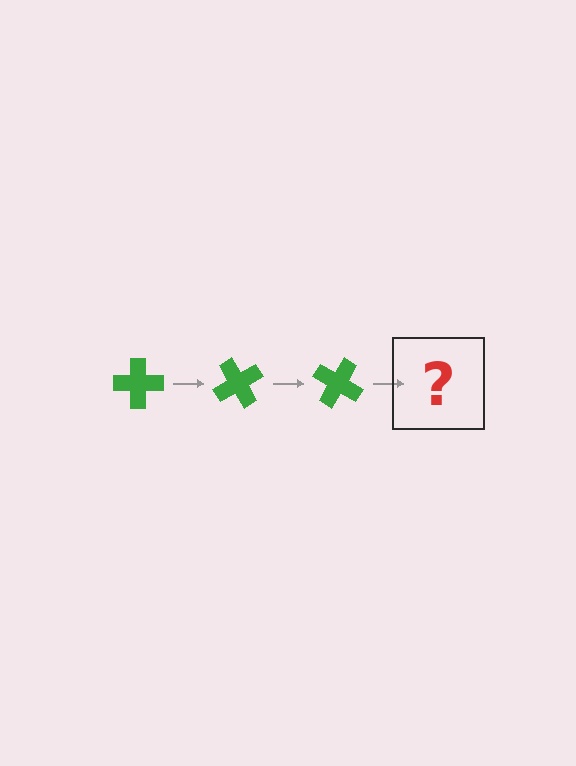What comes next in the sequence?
The next element should be a green cross rotated 180 degrees.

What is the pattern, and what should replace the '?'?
The pattern is that the cross rotates 60 degrees each step. The '?' should be a green cross rotated 180 degrees.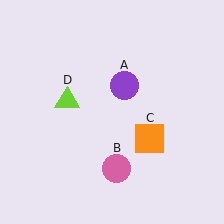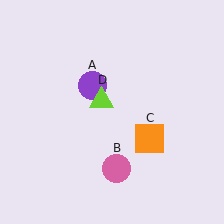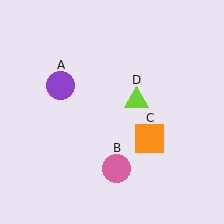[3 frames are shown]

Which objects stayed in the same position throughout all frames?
Pink circle (object B) and orange square (object C) remained stationary.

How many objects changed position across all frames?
2 objects changed position: purple circle (object A), lime triangle (object D).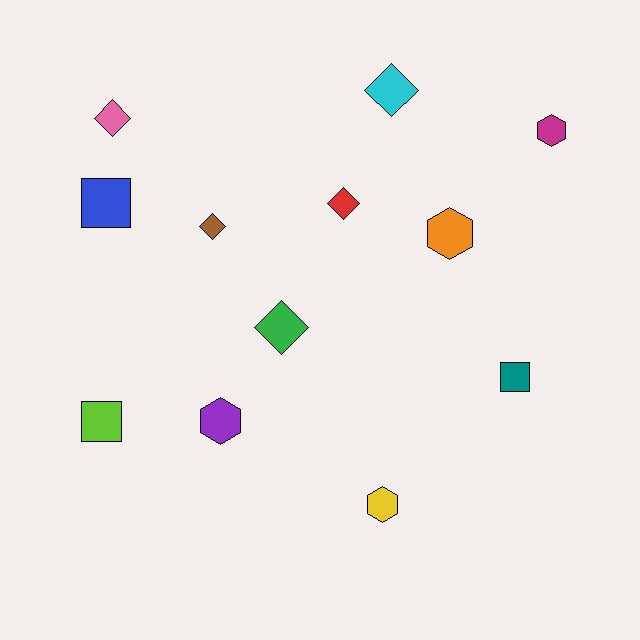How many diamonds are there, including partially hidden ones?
There are 5 diamonds.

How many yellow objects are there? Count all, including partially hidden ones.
There is 1 yellow object.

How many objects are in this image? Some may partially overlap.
There are 12 objects.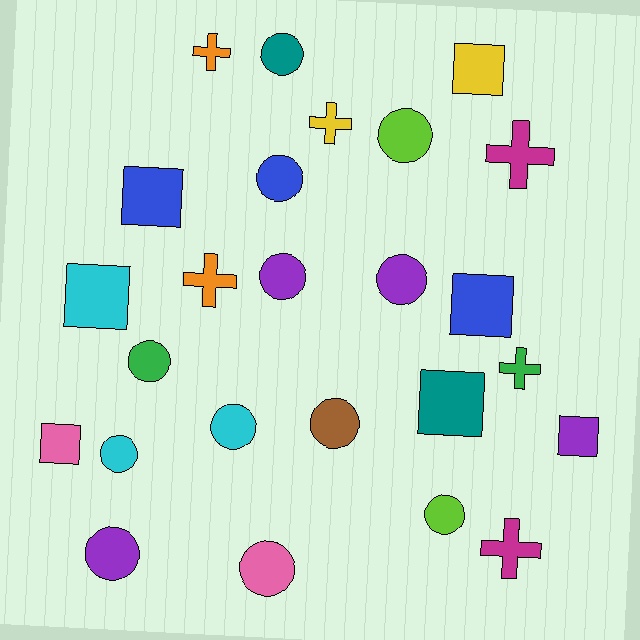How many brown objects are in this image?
There is 1 brown object.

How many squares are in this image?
There are 7 squares.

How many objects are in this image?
There are 25 objects.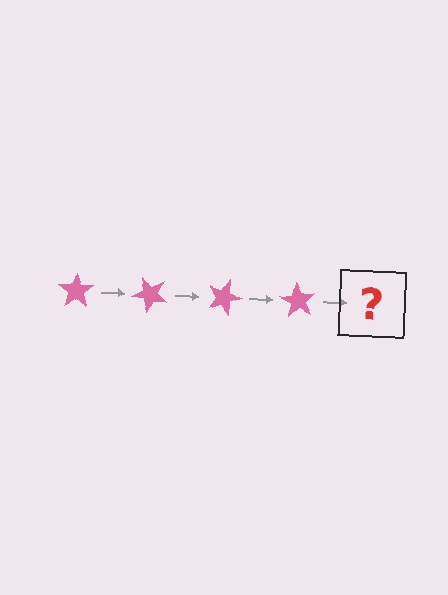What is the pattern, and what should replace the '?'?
The pattern is that the star rotates 45 degrees each step. The '?' should be a pink star rotated 180 degrees.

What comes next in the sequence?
The next element should be a pink star rotated 180 degrees.